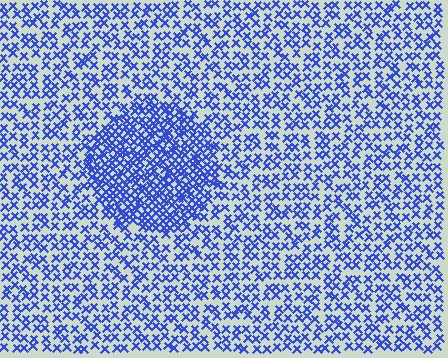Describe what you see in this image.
The image contains small blue elements arranged at two different densities. A circle-shaped region is visible where the elements are more densely packed than the surrounding area.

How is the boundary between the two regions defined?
The boundary is defined by a change in element density (approximately 1.9x ratio). All elements are the same color, size, and shape.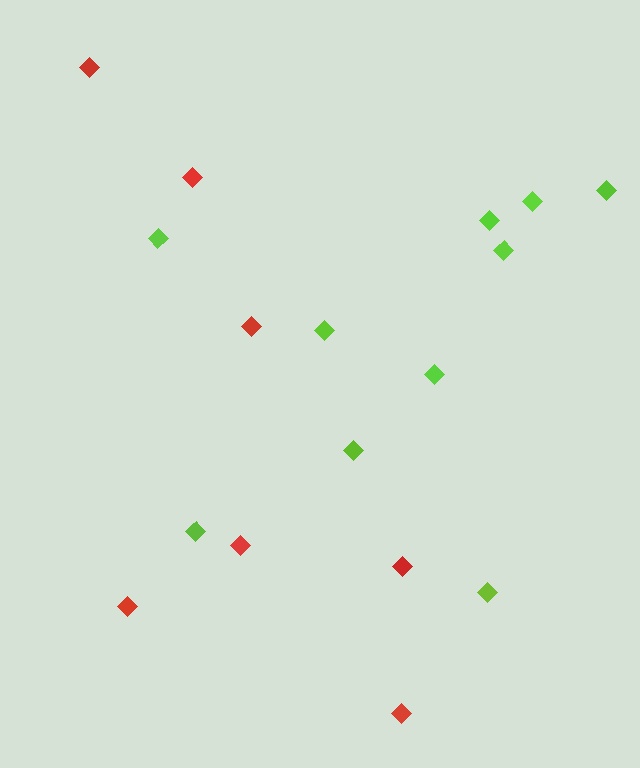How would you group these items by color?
There are 2 groups: one group of red diamonds (7) and one group of lime diamonds (10).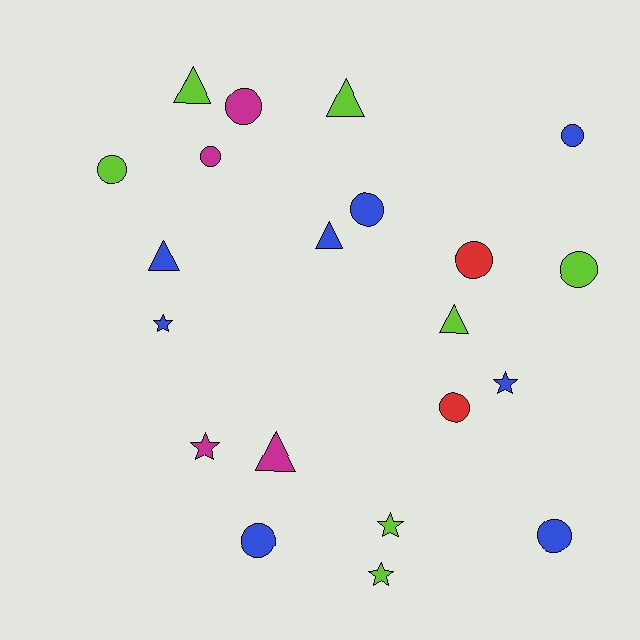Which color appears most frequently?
Blue, with 8 objects.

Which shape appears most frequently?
Circle, with 10 objects.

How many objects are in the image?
There are 21 objects.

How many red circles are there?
There are 2 red circles.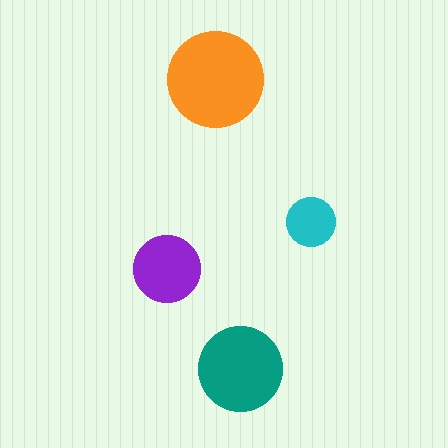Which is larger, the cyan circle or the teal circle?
The teal one.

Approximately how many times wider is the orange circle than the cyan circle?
About 2 times wider.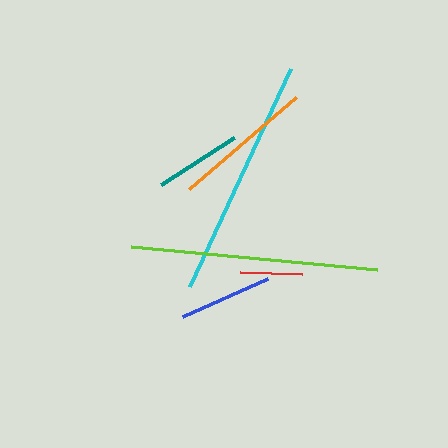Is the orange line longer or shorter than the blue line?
The orange line is longer than the blue line.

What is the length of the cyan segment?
The cyan segment is approximately 240 pixels long.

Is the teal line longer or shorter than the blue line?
The blue line is longer than the teal line.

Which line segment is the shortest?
The red line is the shortest at approximately 62 pixels.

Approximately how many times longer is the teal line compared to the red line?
The teal line is approximately 1.4 times the length of the red line.